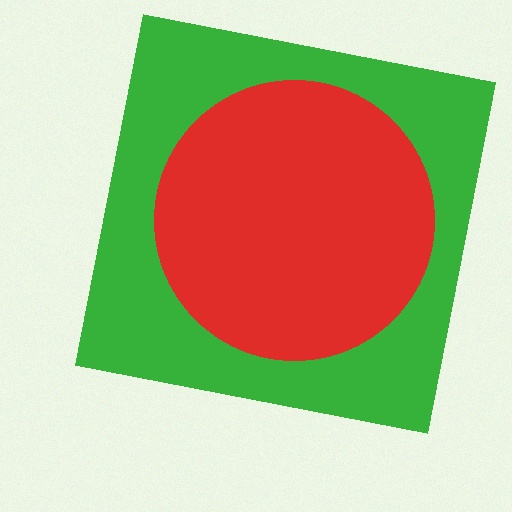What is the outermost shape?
The green square.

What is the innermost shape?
The red circle.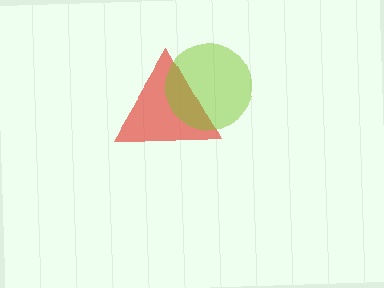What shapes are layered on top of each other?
The layered shapes are: a red triangle, a lime circle.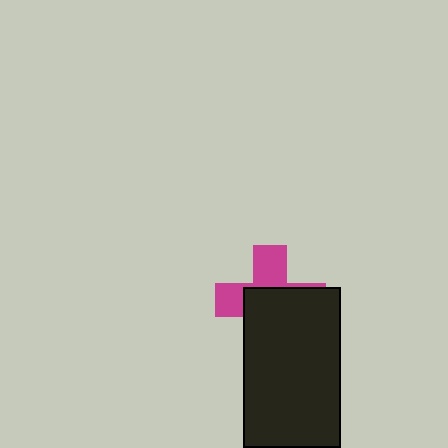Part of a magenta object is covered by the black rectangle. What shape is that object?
It is a cross.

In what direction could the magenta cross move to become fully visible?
The magenta cross could move toward the upper-left. That would shift it out from behind the black rectangle entirely.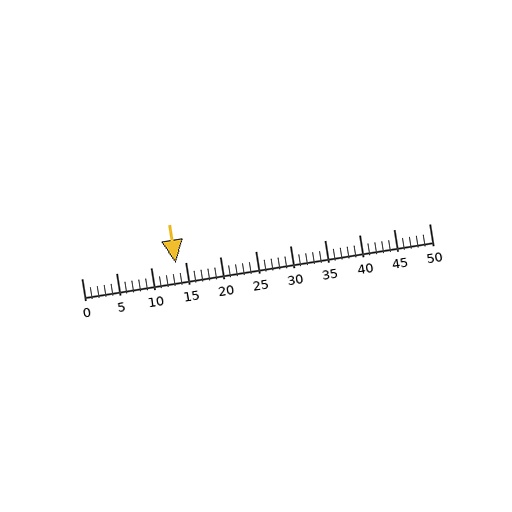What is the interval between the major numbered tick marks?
The major tick marks are spaced 5 units apart.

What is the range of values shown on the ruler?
The ruler shows values from 0 to 50.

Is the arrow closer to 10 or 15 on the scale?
The arrow is closer to 15.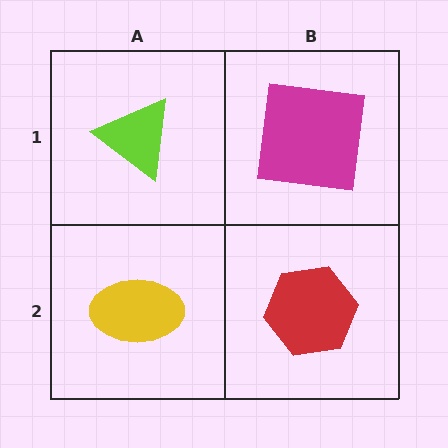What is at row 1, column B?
A magenta square.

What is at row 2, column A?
A yellow ellipse.